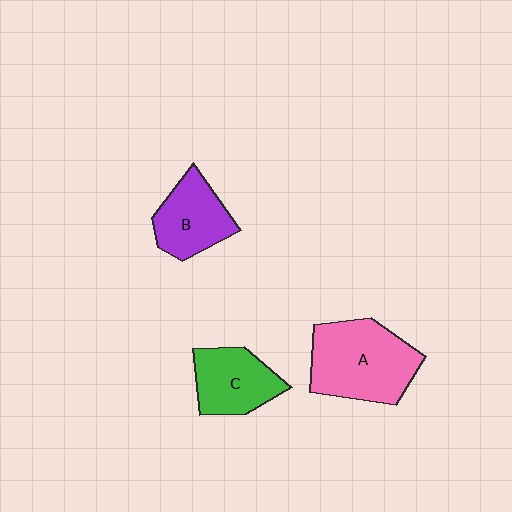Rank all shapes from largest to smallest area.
From largest to smallest: A (pink), C (green), B (purple).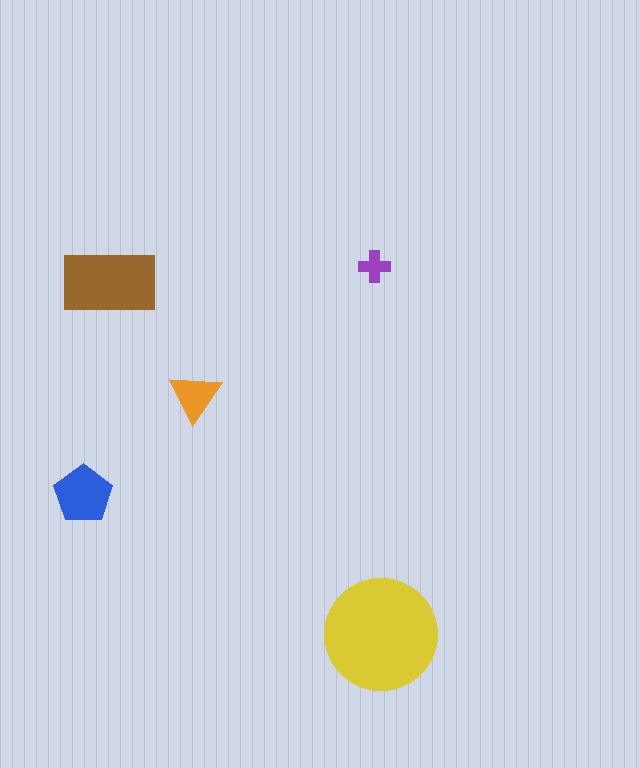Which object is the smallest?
The purple cross.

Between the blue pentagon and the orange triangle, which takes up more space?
The blue pentagon.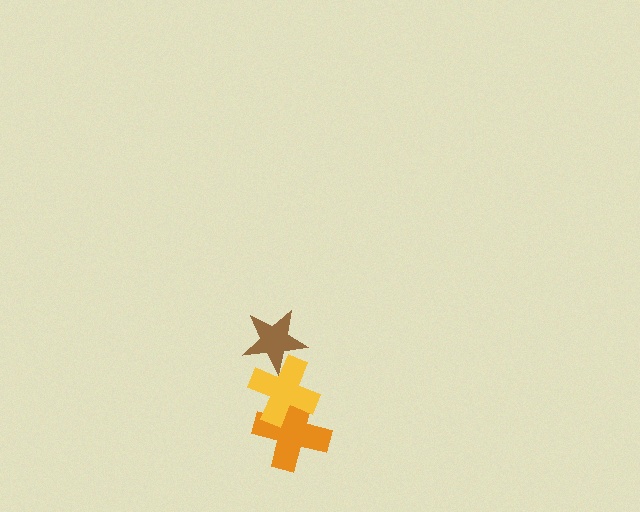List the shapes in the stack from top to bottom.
From top to bottom: the brown star, the yellow cross, the orange cross.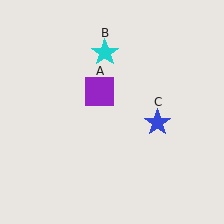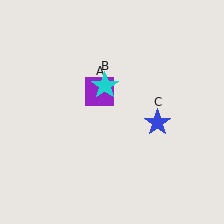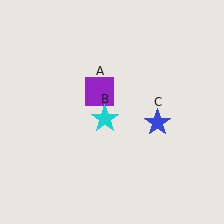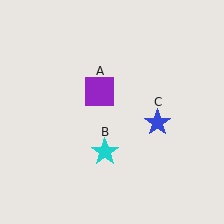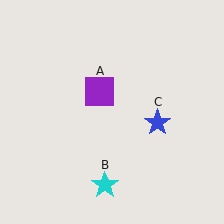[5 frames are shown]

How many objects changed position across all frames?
1 object changed position: cyan star (object B).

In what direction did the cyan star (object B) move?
The cyan star (object B) moved down.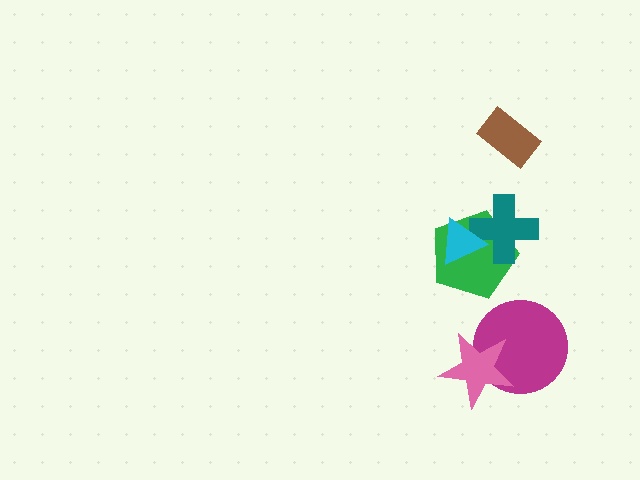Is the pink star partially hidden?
No, no other shape covers it.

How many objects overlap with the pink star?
1 object overlaps with the pink star.